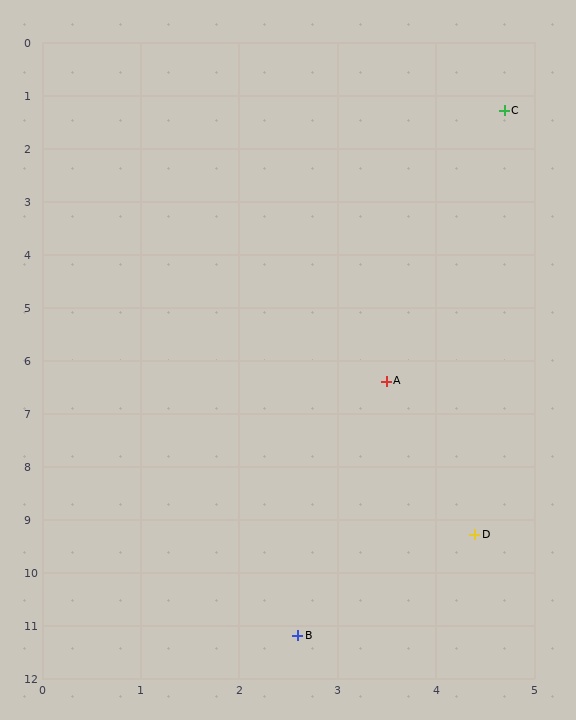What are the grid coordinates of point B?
Point B is at approximately (2.6, 11.2).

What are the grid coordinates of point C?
Point C is at approximately (4.7, 1.3).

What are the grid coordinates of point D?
Point D is at approximately (4.4, 9.3).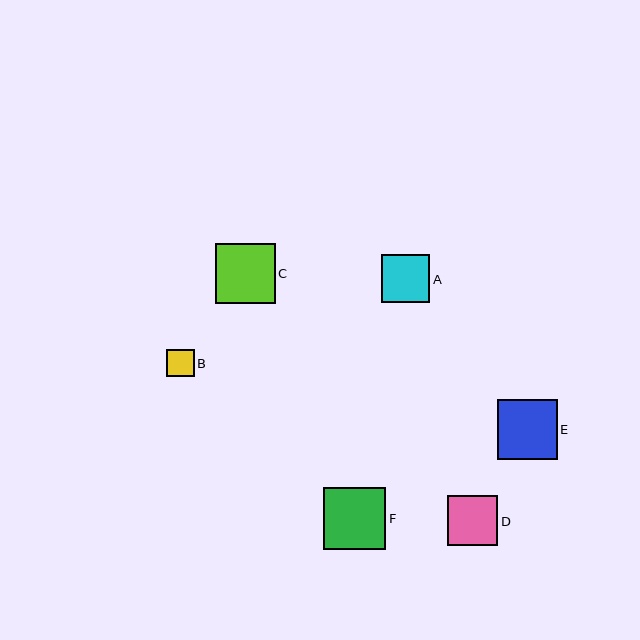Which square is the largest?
Square F is the largest with a size of approximately 62 pixels.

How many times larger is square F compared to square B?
Square F is approximately 2.3 times the size of square B.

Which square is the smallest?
Square B is the smallest with a size of approximately 28 pixels.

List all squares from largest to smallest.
From largest to smallest: F, C, E, D, A, B.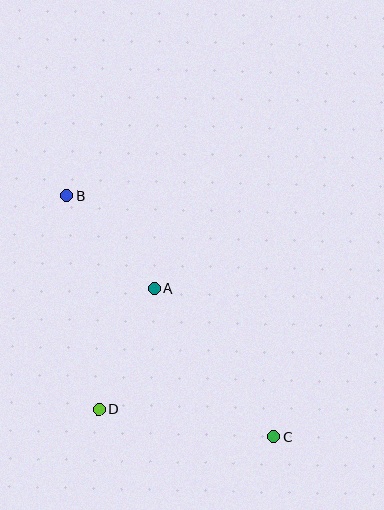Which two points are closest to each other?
Points A and B are closest to each other.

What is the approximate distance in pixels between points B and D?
The distance between B and D is approximately 216 pixels.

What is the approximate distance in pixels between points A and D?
The distance between A and D is approximately 133 pixels.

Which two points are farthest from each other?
Points B and C are farthest from each other.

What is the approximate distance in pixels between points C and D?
The distance between C and D is approximately 177 pixels.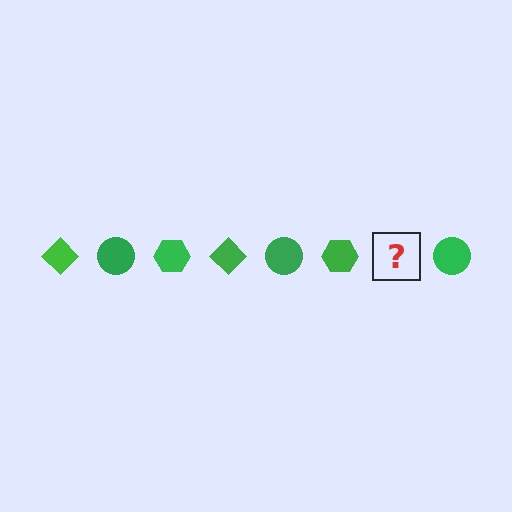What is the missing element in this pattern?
The missing element is a green diamond.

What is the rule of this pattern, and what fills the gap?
The rule is that the pattern cycles through diamond, circle, hexagon shapes in green. The gap should be filled with a green diamond.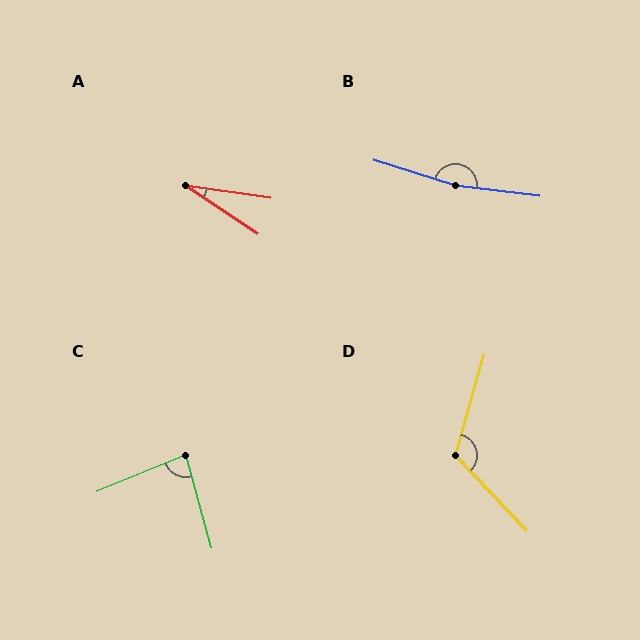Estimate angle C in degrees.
Approximately 83 degrees.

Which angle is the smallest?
A, at approximately 25 degrees.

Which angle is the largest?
B, at approximately 170 degrees.